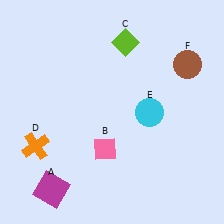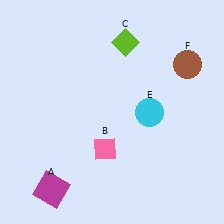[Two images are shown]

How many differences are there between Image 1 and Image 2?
There is 1 difference between the two images.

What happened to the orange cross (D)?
The orange cross (D) was removed in Image 2. It was in the bottom-left area of Image 1.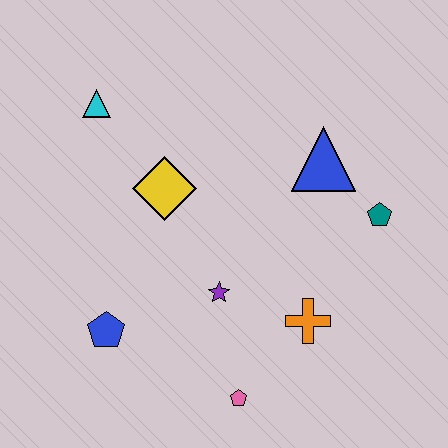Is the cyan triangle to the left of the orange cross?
Yes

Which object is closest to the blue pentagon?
The purple star is closest to the blue pentagon.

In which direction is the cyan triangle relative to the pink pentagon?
The cyan triangle is above the pink pentagon.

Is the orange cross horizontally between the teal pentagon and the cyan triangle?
Yes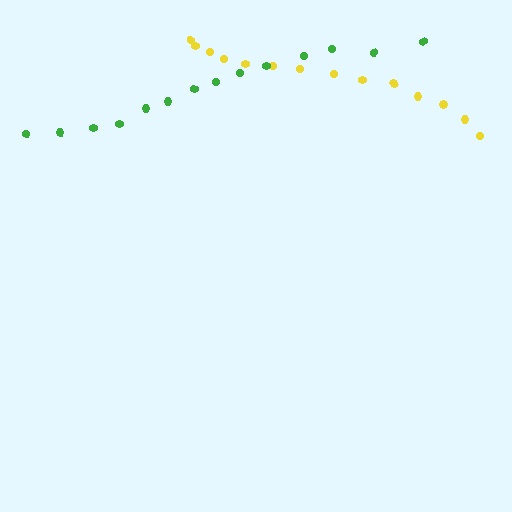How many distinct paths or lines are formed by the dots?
There are 2 distinct paths.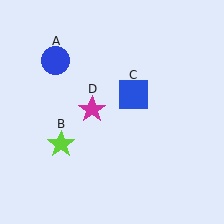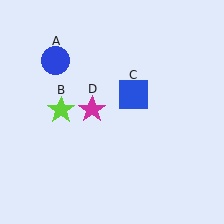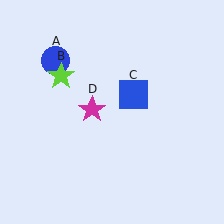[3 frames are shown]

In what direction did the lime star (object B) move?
The lime star (object B) moved up.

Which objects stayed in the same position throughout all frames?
Blue circle (object A) and blue square (object C) and magenta star (object D) remained stationary.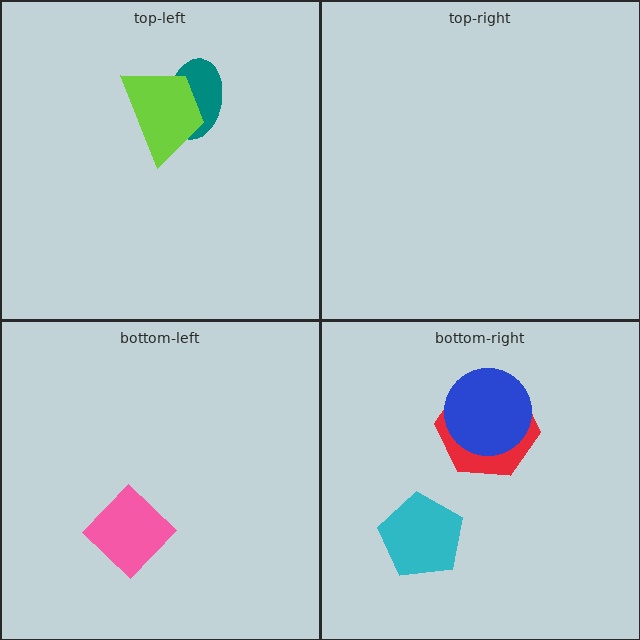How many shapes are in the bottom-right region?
3.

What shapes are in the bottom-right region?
The red hexagon, the blue circle, the cyan pentagon.